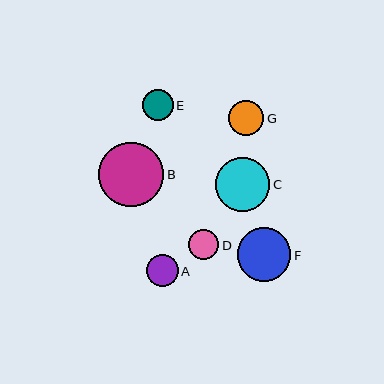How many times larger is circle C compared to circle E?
Circle C is approximately 1.8 times the size of circle E.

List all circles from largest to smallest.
From largest to smallest: B, C, F, G, A, E, D.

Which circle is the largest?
Circle B is the largest with a size of approximately 65 pixels.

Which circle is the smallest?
Circle D is the smallest with a size of approximately 30 pixels.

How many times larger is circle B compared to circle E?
Circle B is approximately 2.1 times the size of circle E.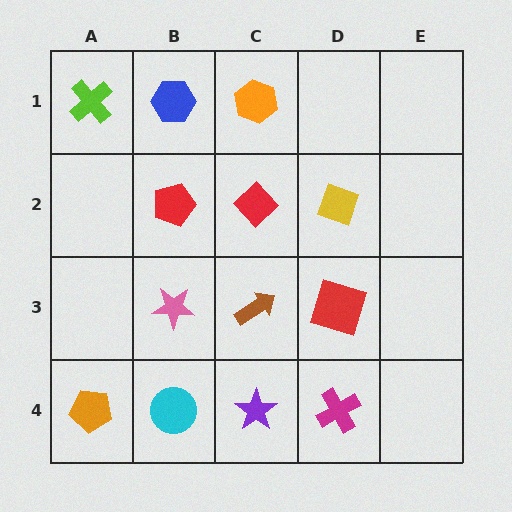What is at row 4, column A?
An orange pentagon.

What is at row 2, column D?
A yellow diamond.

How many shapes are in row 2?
3 shapes.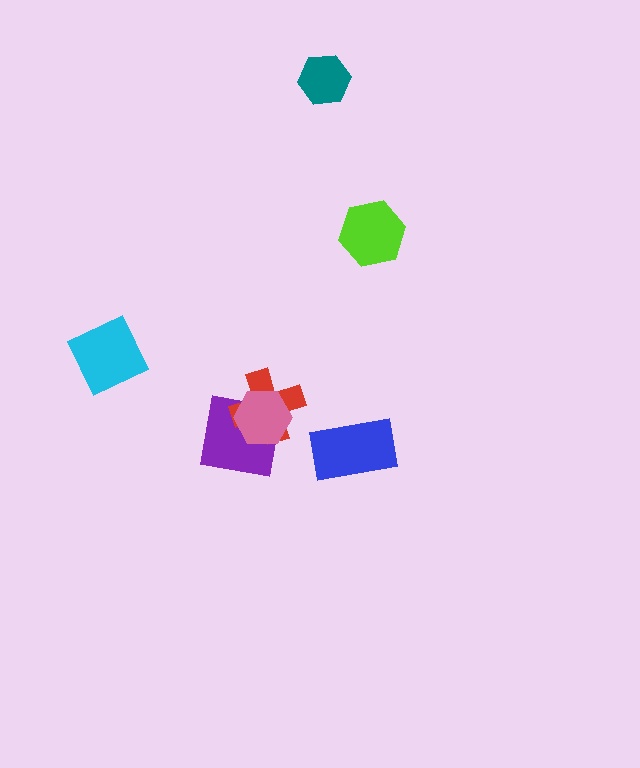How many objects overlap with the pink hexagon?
2 objects overlap with the pink hexagon.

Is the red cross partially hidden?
Yes, it is partially covered by another shape.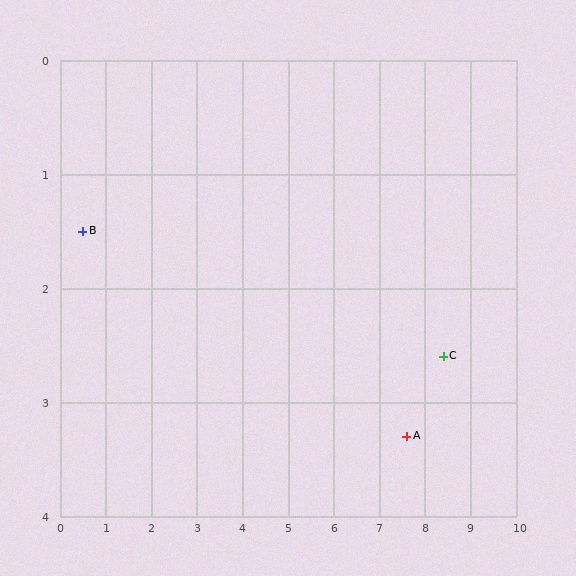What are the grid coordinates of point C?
Point C is at approximately (8.4, 2.6).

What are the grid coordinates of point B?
Point B is at approximately (0.5, 1.5).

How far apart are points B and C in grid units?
Points B and C are about 8.0 grid units apart.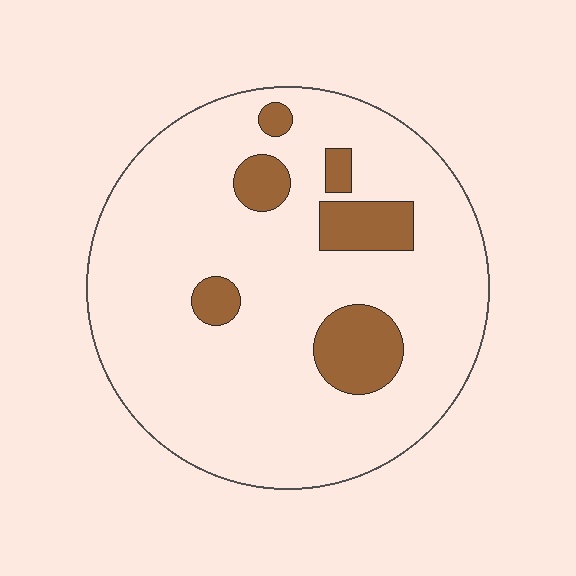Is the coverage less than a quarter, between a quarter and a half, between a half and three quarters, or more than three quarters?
Less than a quarter.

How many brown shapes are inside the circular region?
6.